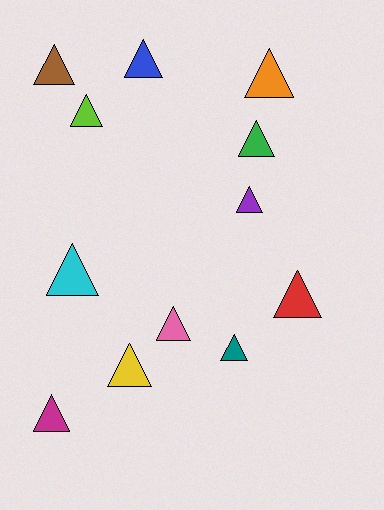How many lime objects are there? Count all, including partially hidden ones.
There is 1 lime object.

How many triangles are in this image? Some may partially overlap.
There are 12 triangles.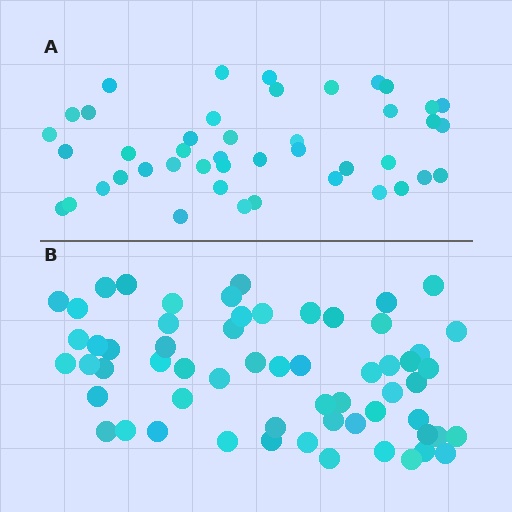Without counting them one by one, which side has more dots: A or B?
Region B (the bottom region) has more dots.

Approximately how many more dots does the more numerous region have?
Region B has approximately 15 more dots than region A.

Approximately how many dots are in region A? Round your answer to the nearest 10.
About 40 dots. (The exact count is 44, which rounds to 40.)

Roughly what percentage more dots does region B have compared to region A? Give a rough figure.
About 35% more.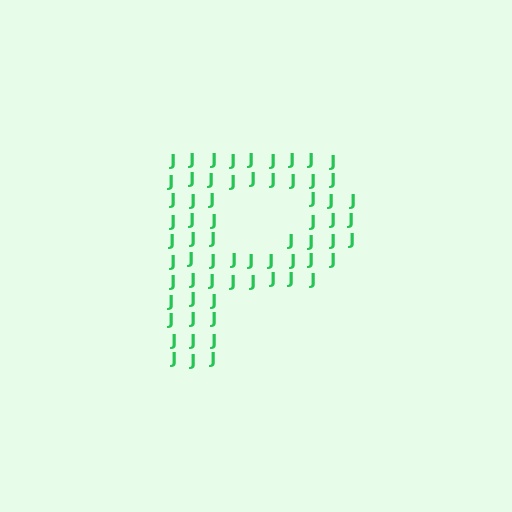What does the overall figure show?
The overall figure shows the letter P.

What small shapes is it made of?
It is made of small letter J's.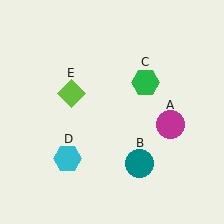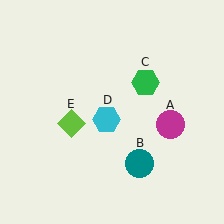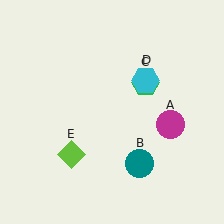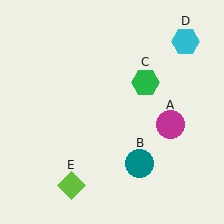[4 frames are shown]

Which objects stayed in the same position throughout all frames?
Magenta circle (object A) and teal circle (object B) and green hexagon (object C) remained stationary.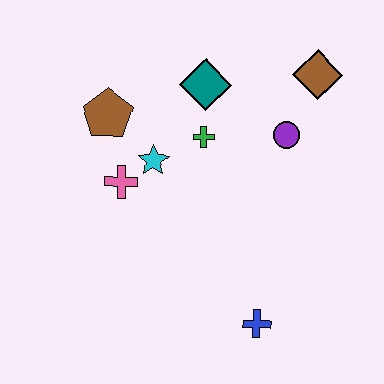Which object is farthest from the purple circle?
The blue cross is farthest from the purple circle.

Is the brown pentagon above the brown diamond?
No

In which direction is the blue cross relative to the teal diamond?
The blue cross is below the teal diamond.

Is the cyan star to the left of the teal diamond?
Yes